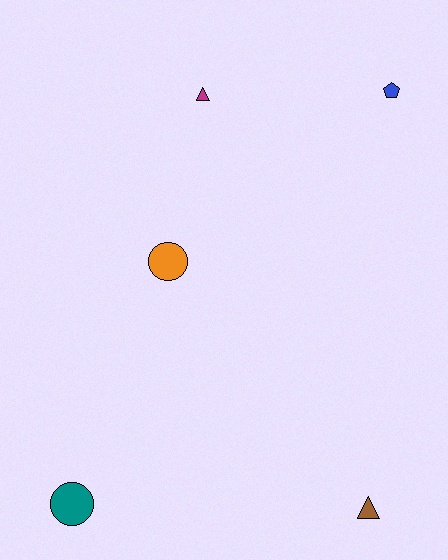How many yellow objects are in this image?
There are no yellow objects.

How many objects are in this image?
There are 5 objects.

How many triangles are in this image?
There are 2 triangles.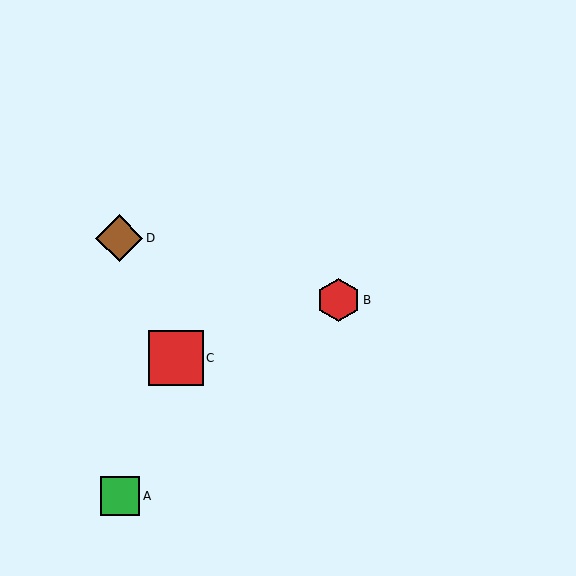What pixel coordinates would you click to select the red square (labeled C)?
Click at (176, 358) to select the red square C.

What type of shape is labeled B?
Shape B is a red hexagon.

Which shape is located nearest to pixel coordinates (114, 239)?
The brown diamond (labeled D) at (119, 238) is nearest to that location.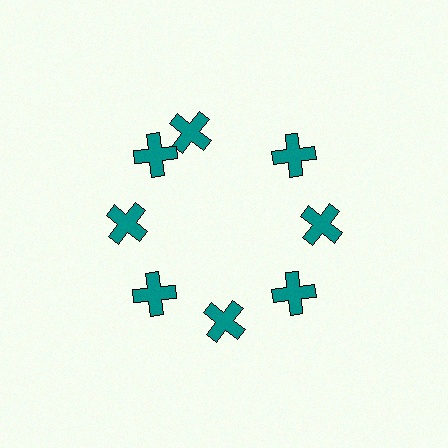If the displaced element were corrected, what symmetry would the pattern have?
It would have 8-fold rotational symmetry — the pattern would map onto itself every 45 degrees.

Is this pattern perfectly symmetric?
No. The 8 teal crosses are arranged in a ring, but one element near the 12 o'clock position is rotated out of alignment along the ring, breaking the 8-fold rotational symmetry.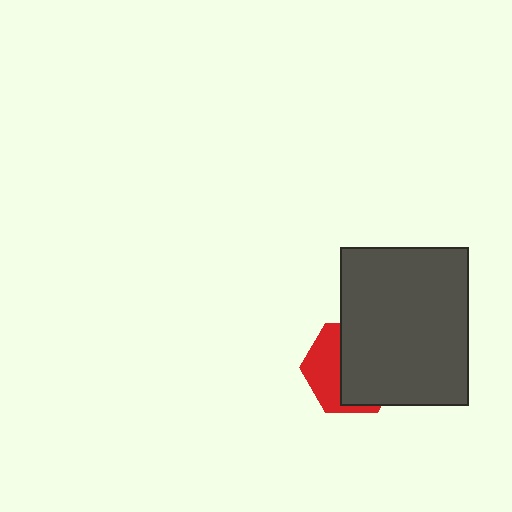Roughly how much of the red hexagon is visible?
A small part of it is visible (roughly 39%).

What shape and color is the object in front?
The object in front is a dark gray rectangle.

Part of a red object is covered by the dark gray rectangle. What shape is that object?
It is a hexagon.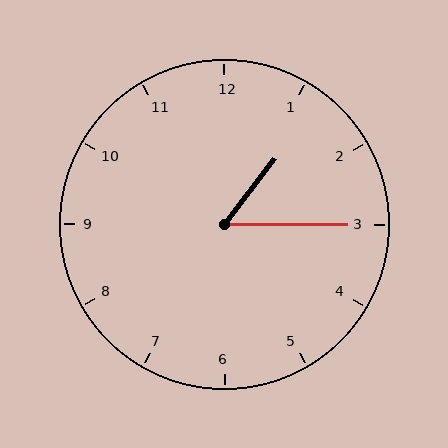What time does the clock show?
1:15.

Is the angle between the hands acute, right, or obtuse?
It is acute.